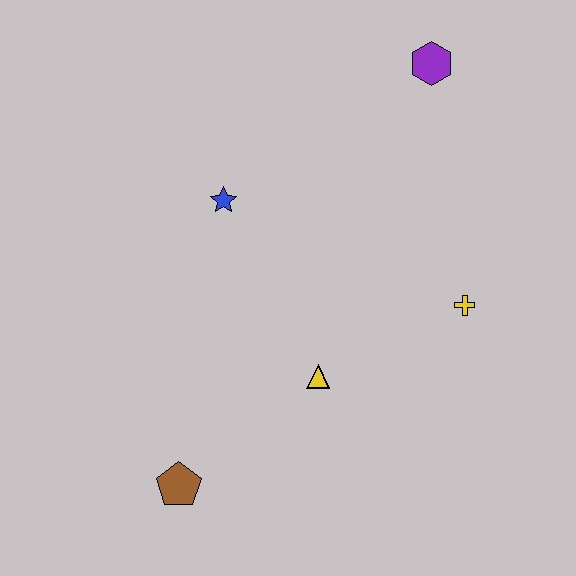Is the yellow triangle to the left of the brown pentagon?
No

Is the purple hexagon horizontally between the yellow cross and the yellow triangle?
Yes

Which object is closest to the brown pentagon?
The yellow triangle is closest to the brown pentagon.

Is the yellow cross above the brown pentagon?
Yes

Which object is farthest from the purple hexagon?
The brown pentagon is farthest from the purple hexagon.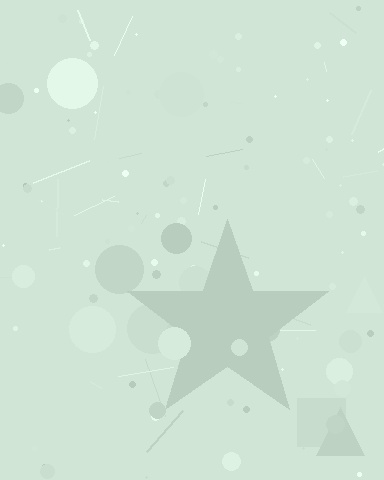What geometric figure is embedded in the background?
A star is embedded in the background.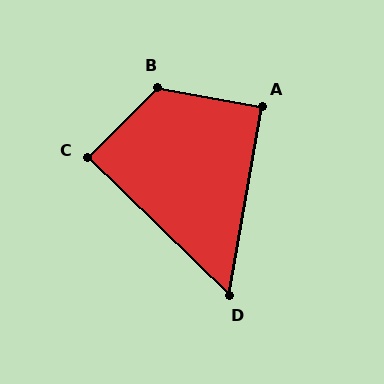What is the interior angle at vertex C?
Approximately 89 degrees (approximately right).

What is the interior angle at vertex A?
Approximately 91 degrees (approximately right).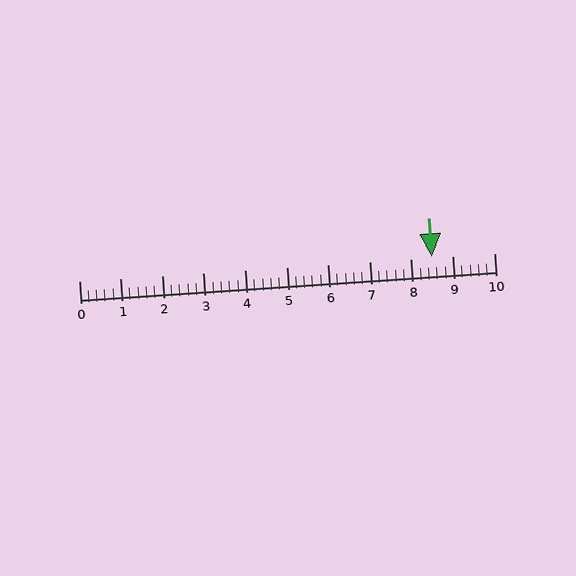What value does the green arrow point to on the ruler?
The green arrow points to approximately 8.5.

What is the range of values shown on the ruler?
The ruler shows values from 0 to 10.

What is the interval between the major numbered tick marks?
The major tick marks are spaced 1 units apart.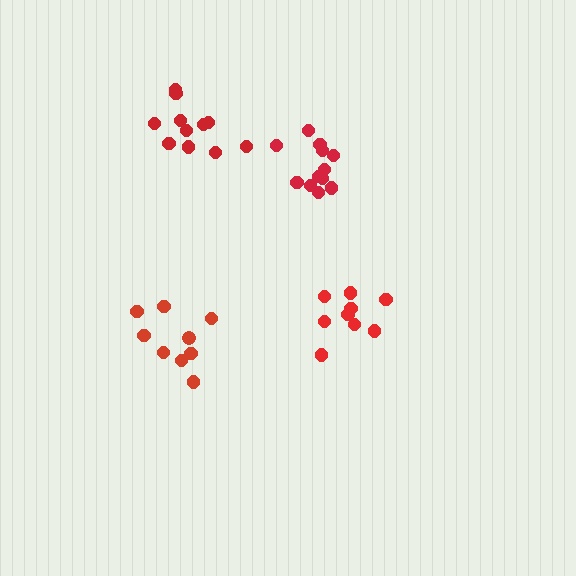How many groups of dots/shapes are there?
There are 4 groups.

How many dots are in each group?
Group 1: 12 dots, Group 2: 9 dots, Group 3: 11 dots, Group 4: 9 dots (41 total).